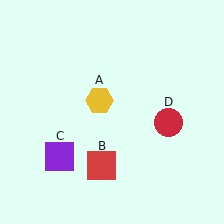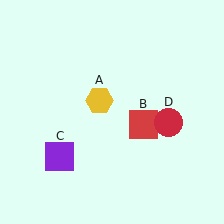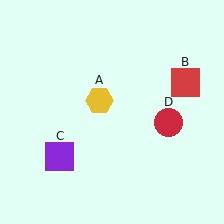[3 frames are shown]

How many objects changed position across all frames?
1 object changed position: red square (object B).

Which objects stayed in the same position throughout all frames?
Yellow hexagon (object A) and purple square (object C) and red circle (object D) remained stationary.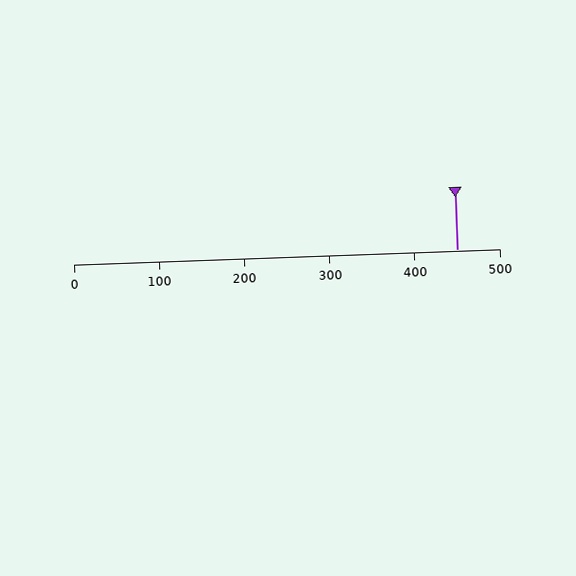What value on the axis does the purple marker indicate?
The marker indicates approximately 450.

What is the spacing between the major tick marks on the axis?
The major ticks are spaced 100 apart.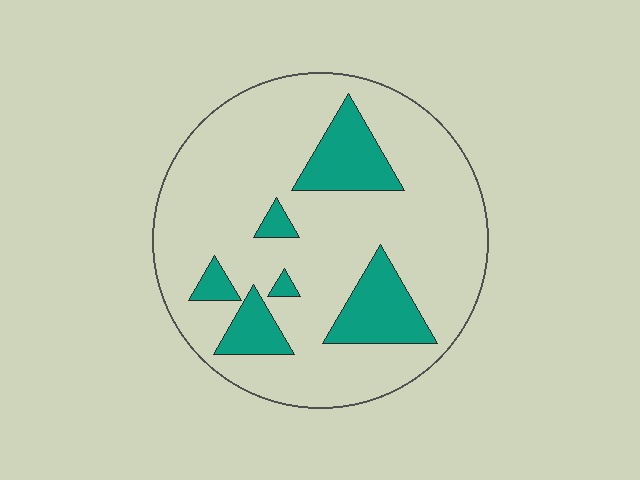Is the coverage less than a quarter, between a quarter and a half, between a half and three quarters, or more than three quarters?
Less than a quarter.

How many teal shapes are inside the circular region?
6.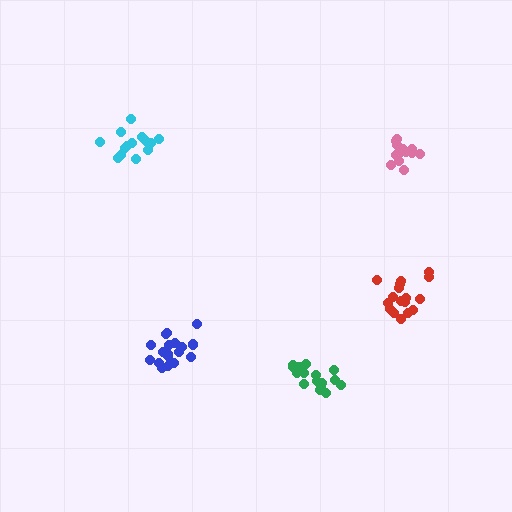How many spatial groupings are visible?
There are 5 spatial groupings.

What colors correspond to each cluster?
The clusters are colored: pink, green, cyan, red, blue.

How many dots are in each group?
Group 1: 14 dots, Group 2: 16 dots, Group 3: 14 dots, Group 4: 17 dots, Group 5: 19 dots (80 total).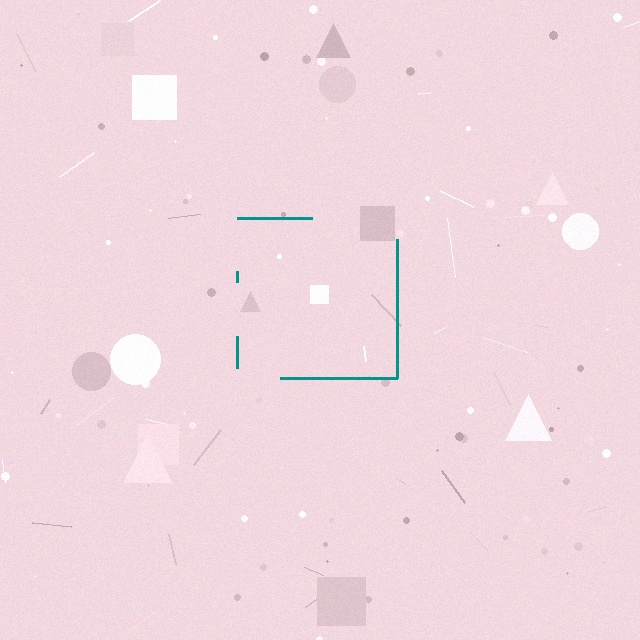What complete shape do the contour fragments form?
The contour fragments form a square.